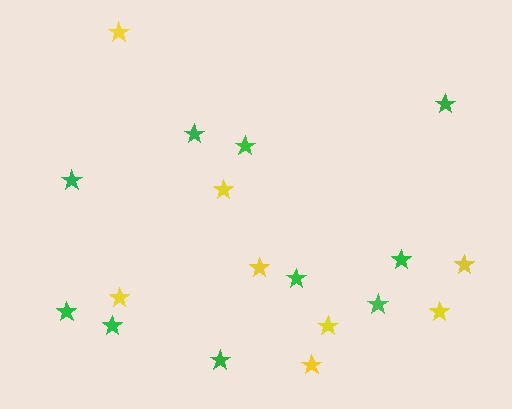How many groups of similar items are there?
There are 2 groups: one group of yellow stars (8) and one group of green stars (10).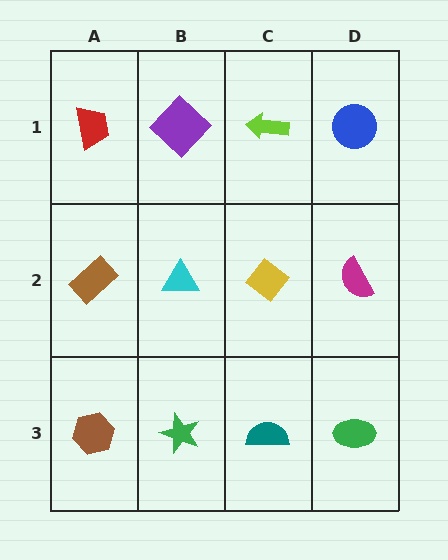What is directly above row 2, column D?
A blue circle.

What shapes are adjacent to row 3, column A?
A brown rectangle (row 2, column A), a green star (row 3, column B).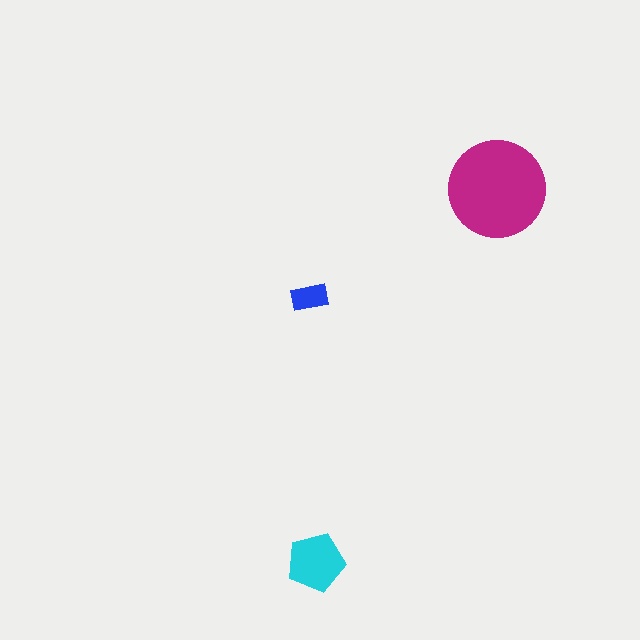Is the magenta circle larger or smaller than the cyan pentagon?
Larger.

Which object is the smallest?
The blue rectangle.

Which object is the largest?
The magenta circle.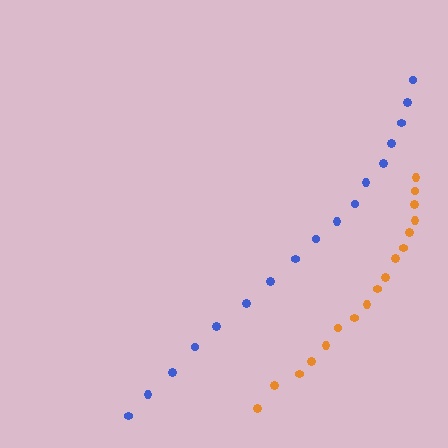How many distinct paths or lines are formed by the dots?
There are 2 distinct paths.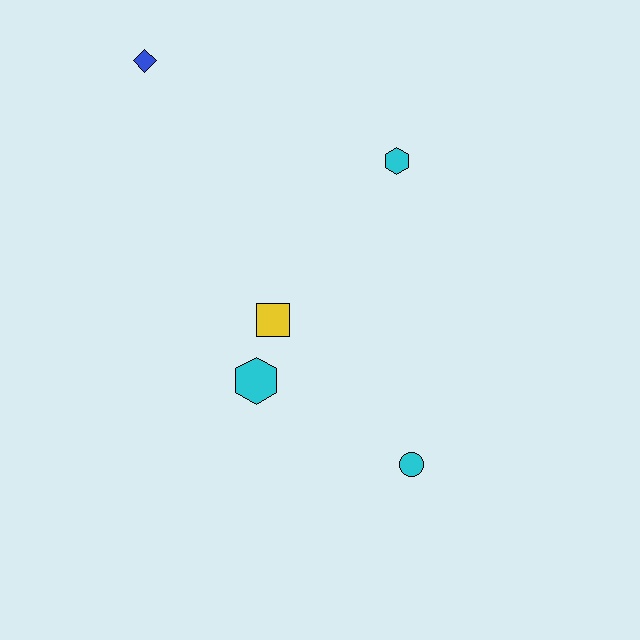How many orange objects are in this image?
There are no orange objects.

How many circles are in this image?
There is 1 circle.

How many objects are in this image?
There are 5 objects.